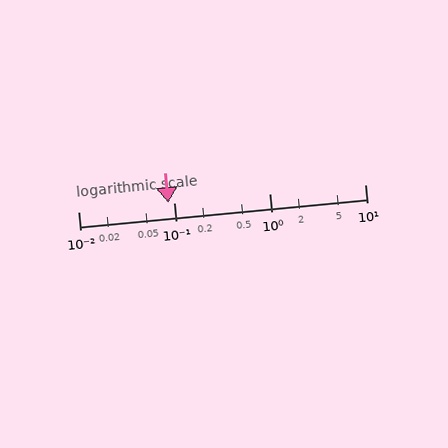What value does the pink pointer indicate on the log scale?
The pointer indicates approximately 0.087.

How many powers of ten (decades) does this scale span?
The scale spans 3 decades, from 0.01 to 10.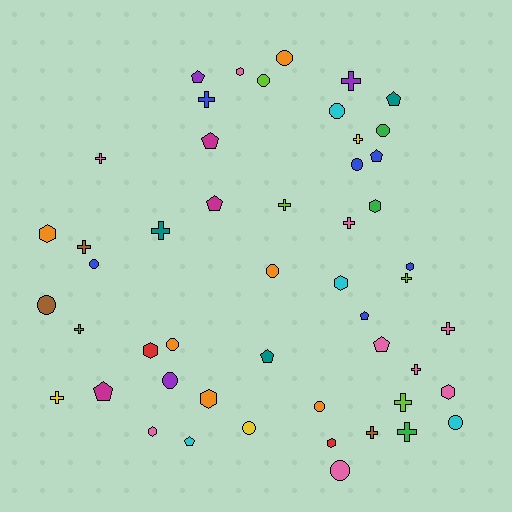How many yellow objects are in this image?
There are 3 yellow objects.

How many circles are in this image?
There are 14 circles.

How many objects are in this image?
There are 50 objects.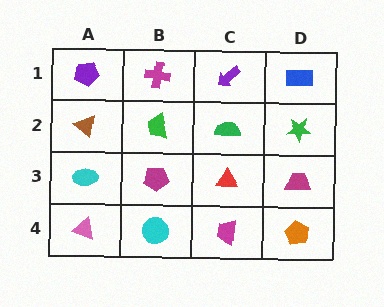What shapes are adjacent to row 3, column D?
A green star (row 2, column D), an orange pentagon (row 4, column D), a red triangle (row 3, column C).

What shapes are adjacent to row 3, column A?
A brown triangle (row 2, column A), a pink triangle (row 4, column A), a magenta pentagon (row 3, column B).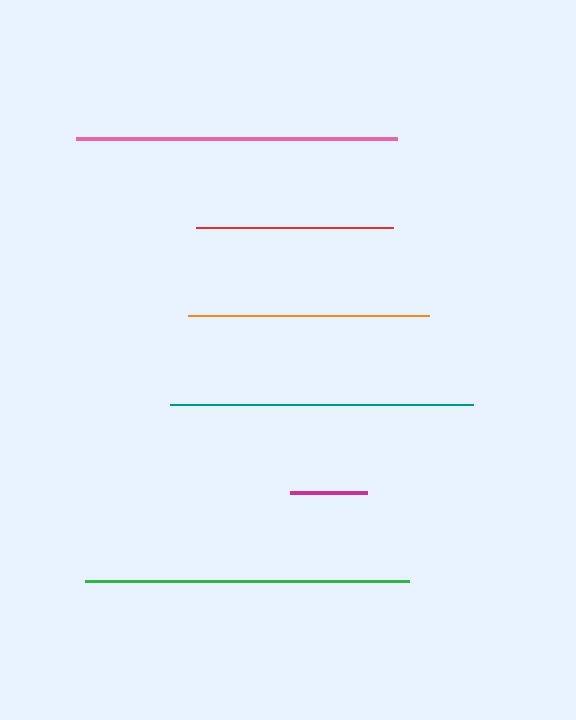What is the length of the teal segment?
The teal segment is approximately 302 pixels long.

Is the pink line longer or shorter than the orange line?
The pink line is longer than the orange line.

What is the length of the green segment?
The green segment is approximately 324 pixels long.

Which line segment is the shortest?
The magenta line is the shortest at approximately 77 pixels.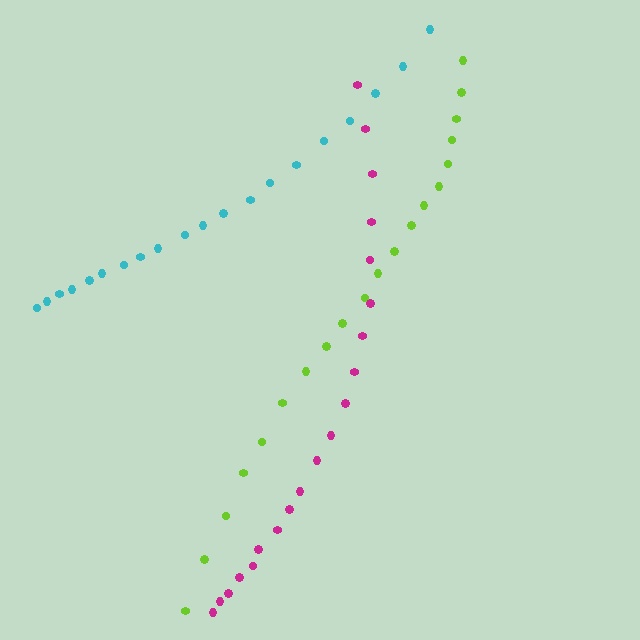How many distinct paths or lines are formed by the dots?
There are 3 distinct paths.